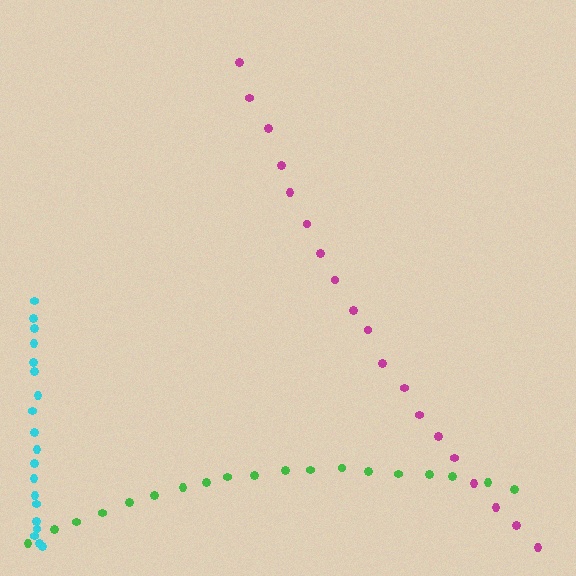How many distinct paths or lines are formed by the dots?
There are 3 distinct paths.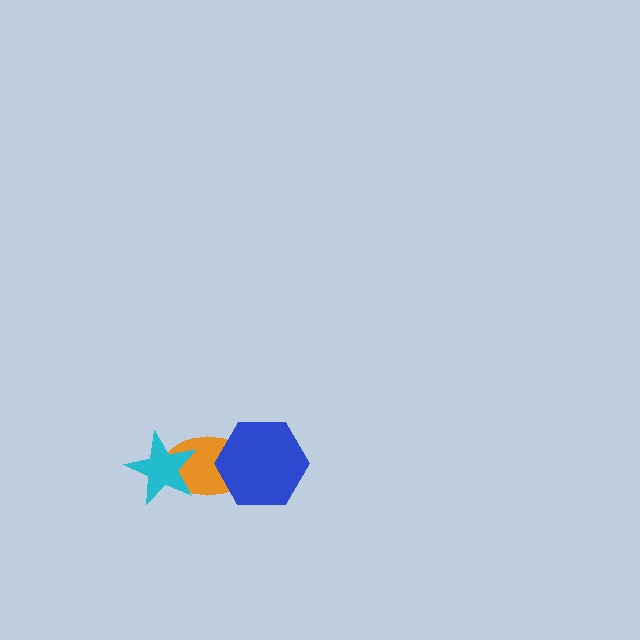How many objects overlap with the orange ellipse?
2 objects overlap with the orange ellipse.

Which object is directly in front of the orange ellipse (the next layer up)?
The cyan star is directly in front of the orange ellipse.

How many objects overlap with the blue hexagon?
1 object overlaps with the blue hexagon.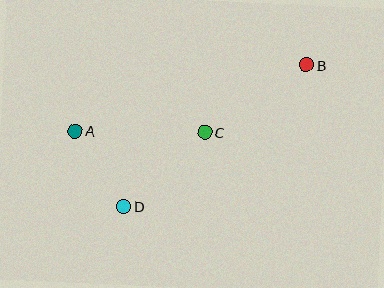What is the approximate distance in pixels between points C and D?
The distance between C and D is approximately 110 pixels.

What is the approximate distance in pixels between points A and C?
The distance between A and C is approximately 129 pixels.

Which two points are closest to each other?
Points A and D are closest to each other.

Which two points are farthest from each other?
Points A and B are farthest from each other.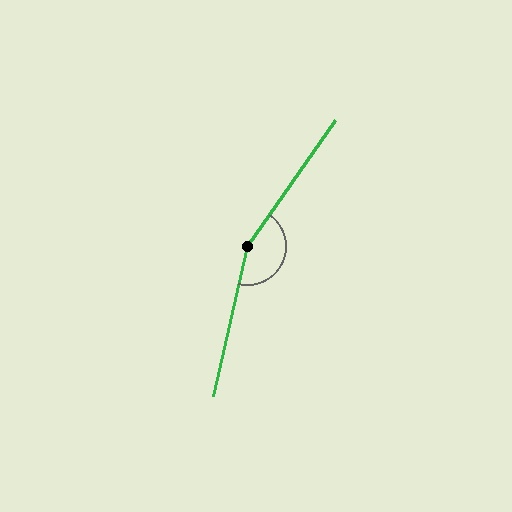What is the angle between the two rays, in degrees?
Approximately 158 degrees.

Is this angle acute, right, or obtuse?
It is obtuse.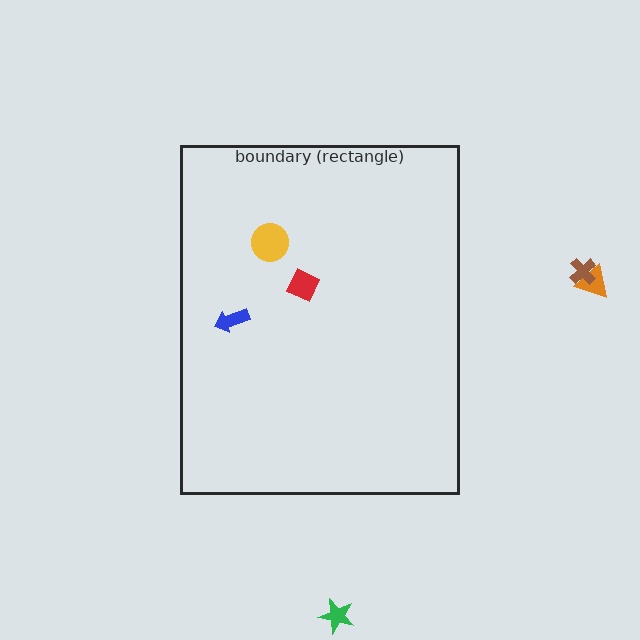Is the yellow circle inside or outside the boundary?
Inside.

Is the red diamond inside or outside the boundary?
Inside.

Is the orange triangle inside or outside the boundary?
Outside.